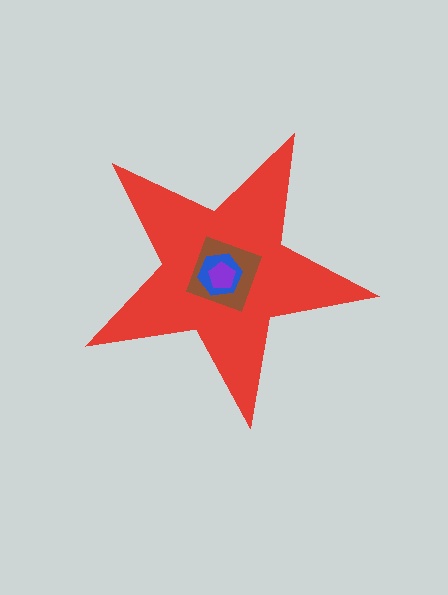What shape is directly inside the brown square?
The blue hexagon.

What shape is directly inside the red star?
The brown square.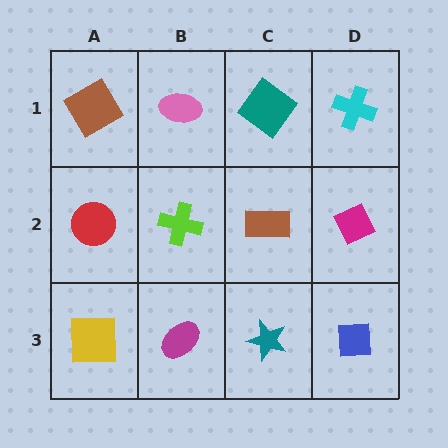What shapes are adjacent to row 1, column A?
A red circle (row 2, column A), a pink ellipse (row 1, column B).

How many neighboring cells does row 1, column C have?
3.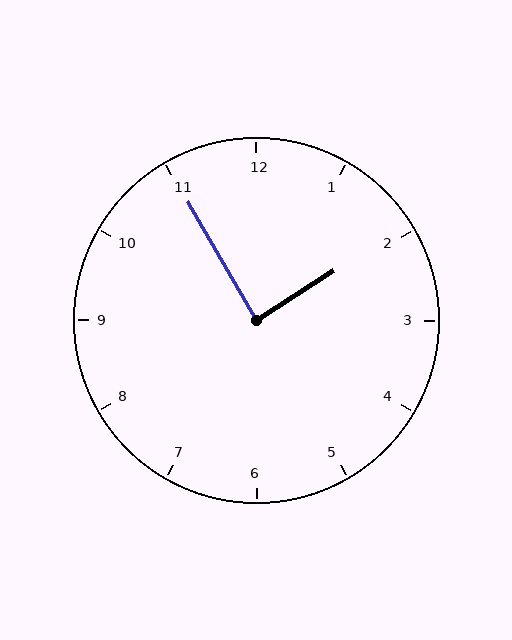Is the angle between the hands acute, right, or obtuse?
It is right.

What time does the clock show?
1:55.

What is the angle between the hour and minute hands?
Approximately 88 degrees.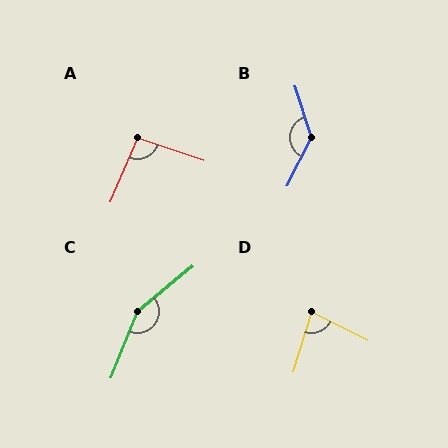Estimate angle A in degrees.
Approximately 95 degrees.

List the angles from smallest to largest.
D (80°), A (95°), B (136°), C (151°).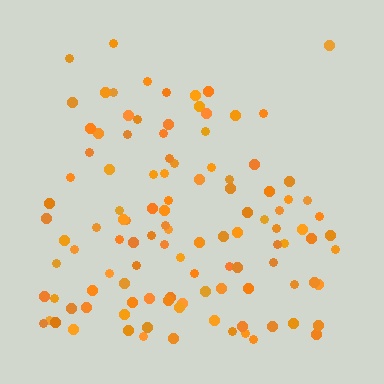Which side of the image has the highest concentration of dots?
The bottom.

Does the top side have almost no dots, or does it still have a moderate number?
Still a moderate number, just noticeably fewer than the bottom.